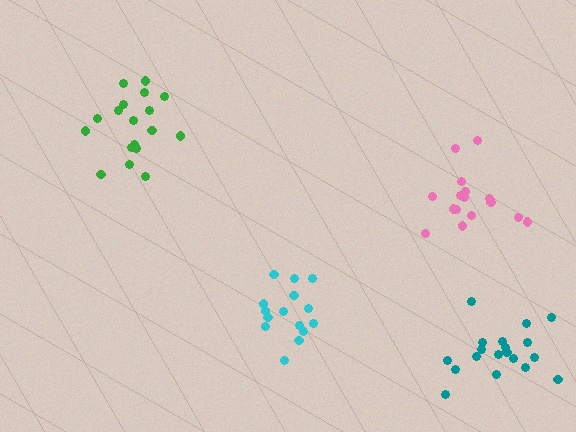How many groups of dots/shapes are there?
There are 4 groups.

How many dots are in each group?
Group 1: 18 dots, Group 2: 17 dots, Group 3: 15 dots, Group 4: 19 dots (69 total).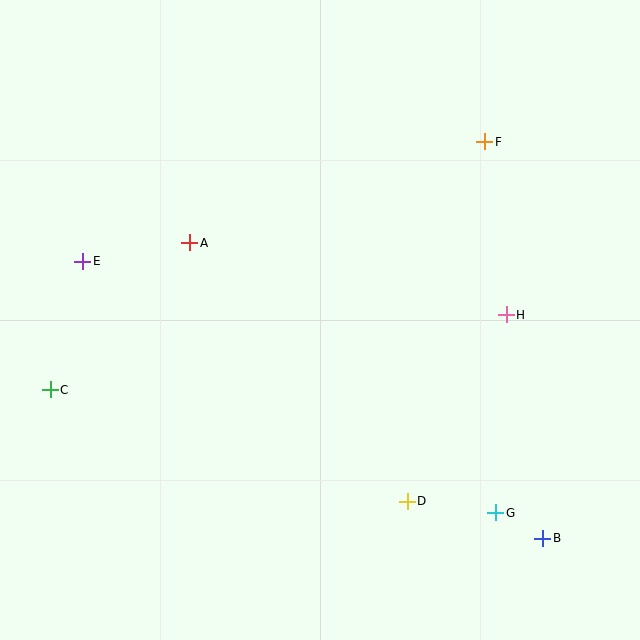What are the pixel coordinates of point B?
Point B is at (543, 538).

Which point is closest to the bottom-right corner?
Point B is closest to the bottom-right corner.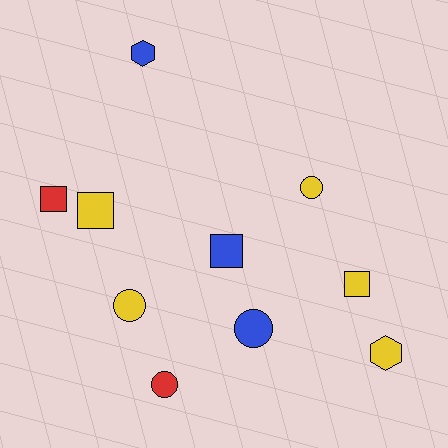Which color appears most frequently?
Yellow, with 5 objects.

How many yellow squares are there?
There are 2 yellow squares.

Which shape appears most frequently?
Square, with 4 objects.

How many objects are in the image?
There are 10 objects.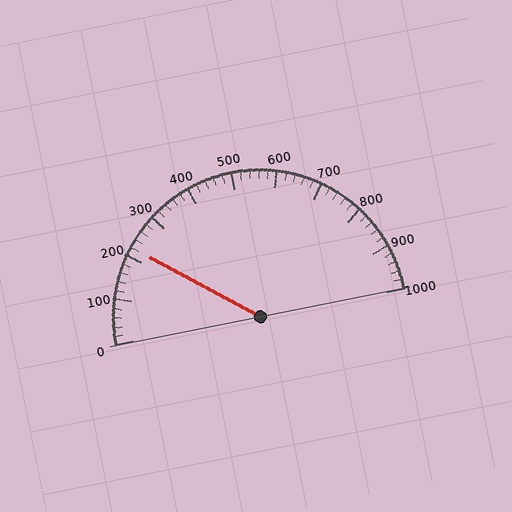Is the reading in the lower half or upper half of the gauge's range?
The reading is in the lower half of the range (0 to 1000).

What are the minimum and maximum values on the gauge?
The gauge ranges from 0 to 1000.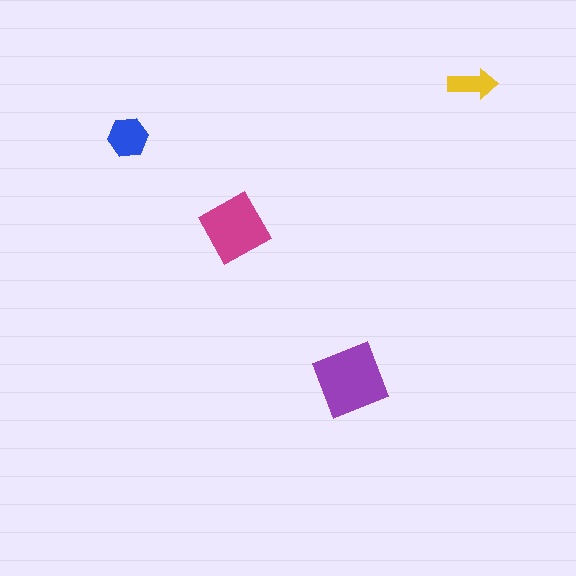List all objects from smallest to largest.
The yellow arrow, the blue hexagon, the magenta diamond, the purple square.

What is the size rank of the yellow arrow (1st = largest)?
4th.